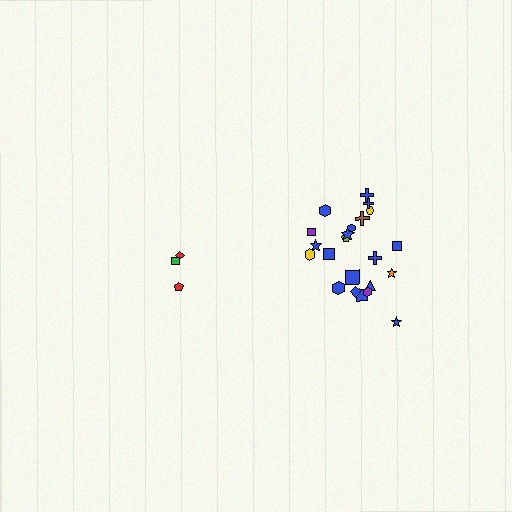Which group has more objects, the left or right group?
The right group.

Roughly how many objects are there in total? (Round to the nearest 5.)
Roughly 25 objects in total.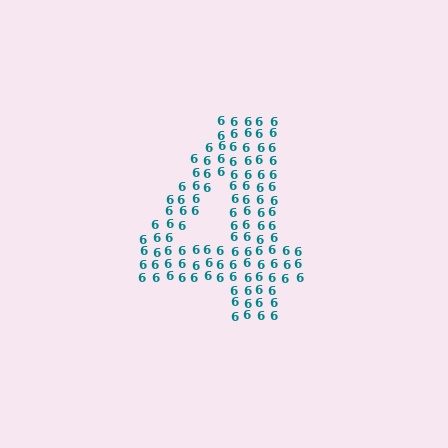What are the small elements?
The small elements are digit 6's.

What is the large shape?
The large shape is the digit 4.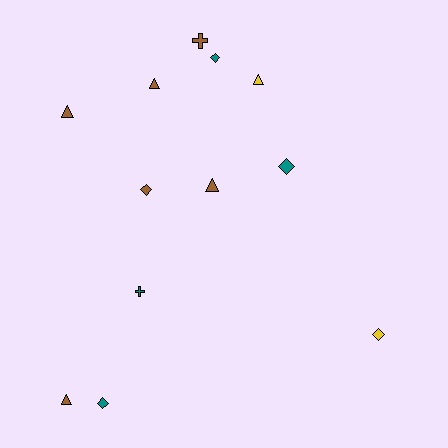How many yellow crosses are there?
There are no yellow crosses.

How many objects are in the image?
There are 12 objects.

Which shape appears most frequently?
Diamond, with 5 objects.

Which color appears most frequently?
Brown, with 6 objects.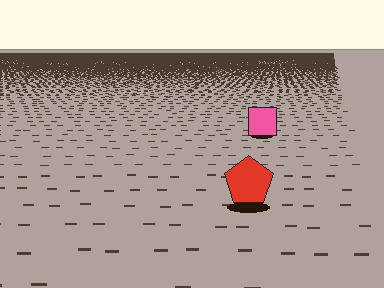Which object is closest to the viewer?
The red pentagon is closest. The texture marks near it are larger and more spread out.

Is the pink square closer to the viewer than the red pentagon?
No. The red pentagon is closer — you can tell from the texture gradient: the ground texture is coarser near it.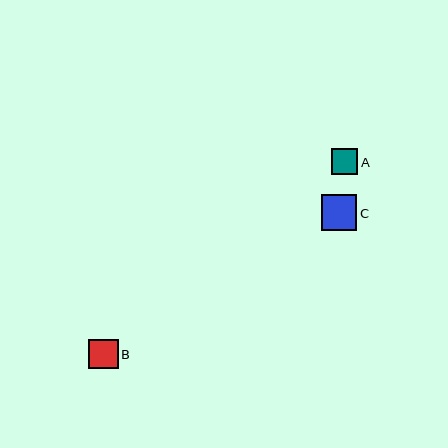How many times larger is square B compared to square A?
Square B is approximately 1.1 times the size of square A.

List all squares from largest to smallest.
From largest to smallest: C, B, A.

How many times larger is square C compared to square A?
Square C is approximately 1.3 times the size of square A.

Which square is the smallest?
Square A is the smallest with a size of approximately 27 pixels.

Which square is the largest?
Square C is the largest with a size of approximately 36 pixels.